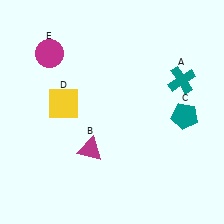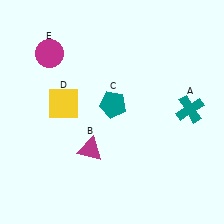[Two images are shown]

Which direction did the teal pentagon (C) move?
The teal pentagon (C) moved left.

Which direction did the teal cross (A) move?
The teal cross (A) moved down.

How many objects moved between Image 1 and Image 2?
2 objects moved between the two images.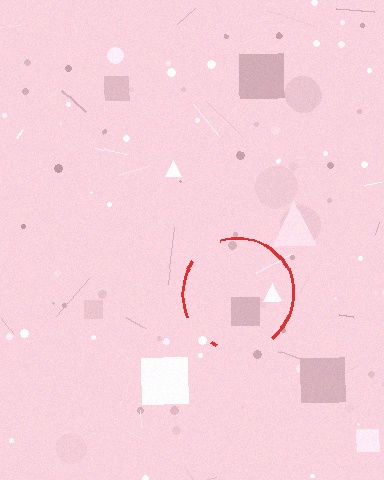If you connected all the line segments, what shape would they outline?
They would outline a circle.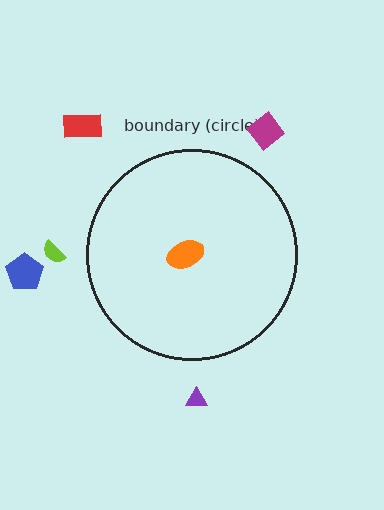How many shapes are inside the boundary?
1 inside, 5 outside.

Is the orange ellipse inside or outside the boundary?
Inside.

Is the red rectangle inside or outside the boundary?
Outside.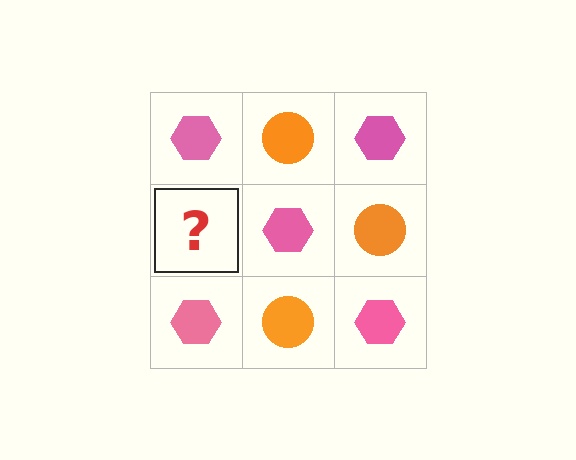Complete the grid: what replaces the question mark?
The question mark should be replaced with an orange circle.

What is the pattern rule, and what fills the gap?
The rule is that it alternates pink hexagon and orange circle in a checkerboard pattern. The gap should be filled with an orange circle.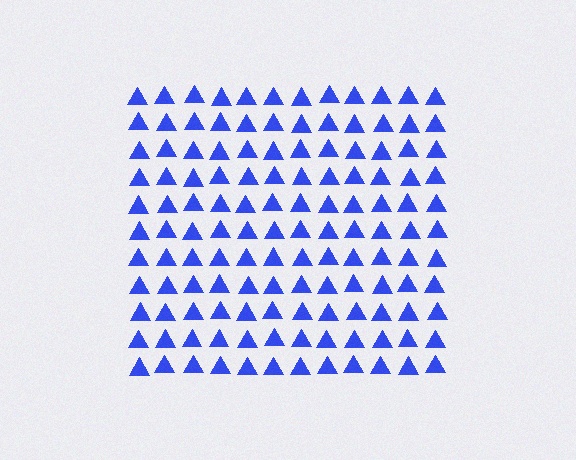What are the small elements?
The small elements are triangles.